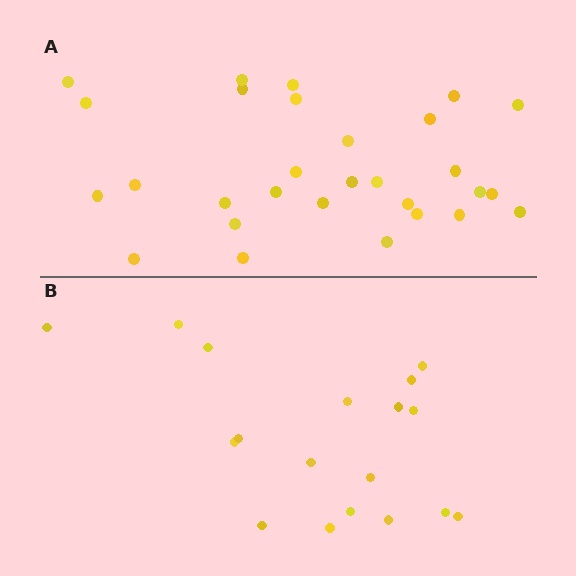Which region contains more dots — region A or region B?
Region A (the top region) has more dots.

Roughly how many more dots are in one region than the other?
Region A has roughly 12 or so more dots than region B.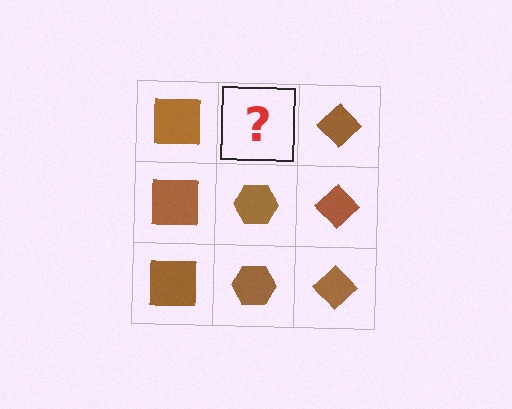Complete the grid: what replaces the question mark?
The question mark should be replaced with a brown hexagon.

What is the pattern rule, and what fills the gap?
The rule is that each column has a consistent shape. The gap should be filled with a brown hexagon.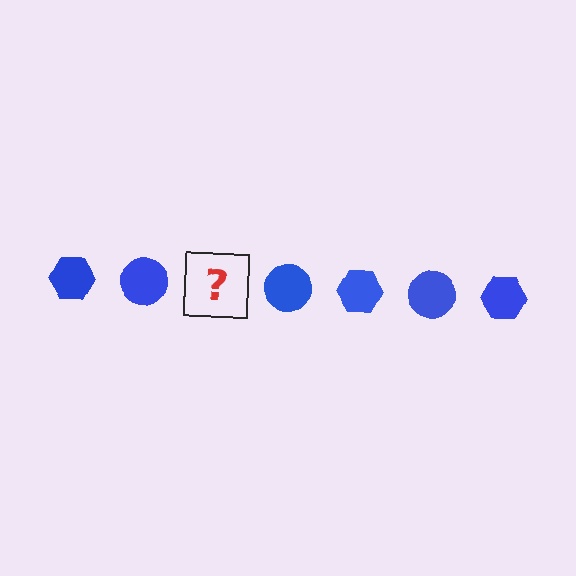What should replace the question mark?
The question mark should be replaced with a blue hexagon.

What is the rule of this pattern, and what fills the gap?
The rule is that the pattern cycles through hexagon, circle shapes in blue. The gap should be filled with a blue hexagon.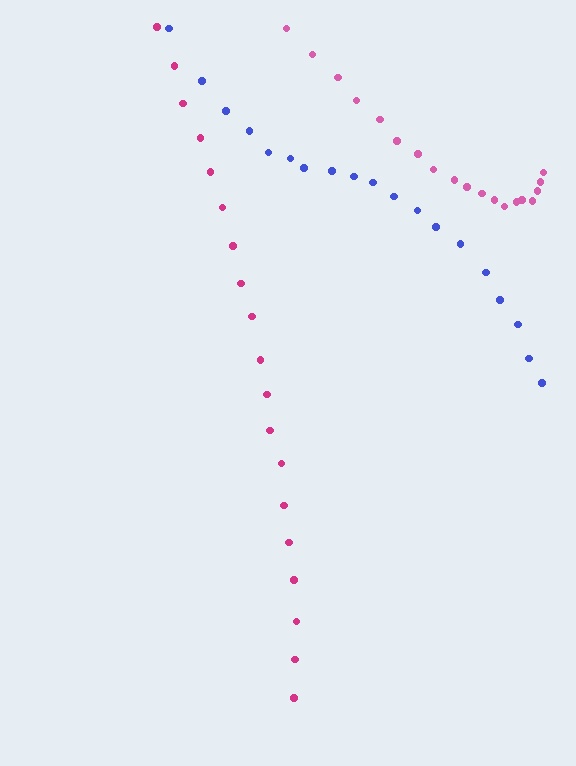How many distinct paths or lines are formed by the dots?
There are 3 distinct paths.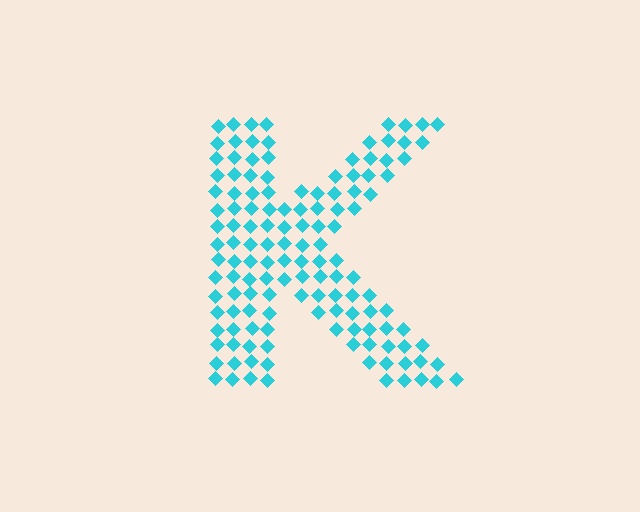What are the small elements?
The small elements are diamonds.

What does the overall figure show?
The overall figure shows the letter K.